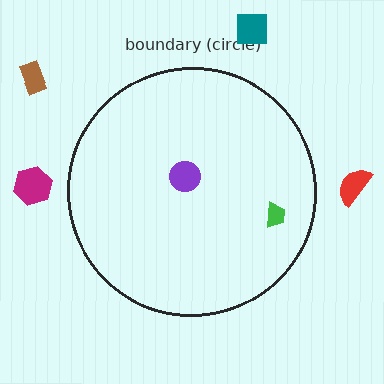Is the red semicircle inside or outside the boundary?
Outside.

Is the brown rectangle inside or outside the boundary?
Outside.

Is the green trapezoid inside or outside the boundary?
Inside.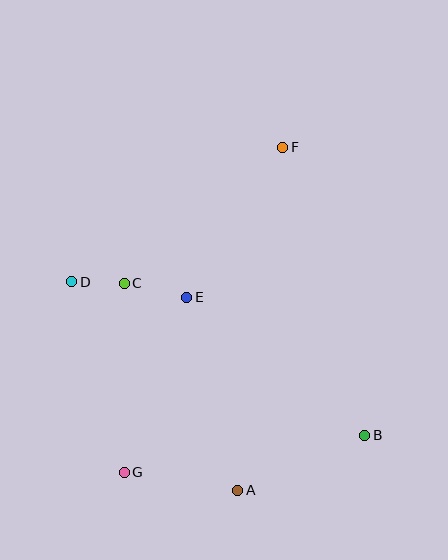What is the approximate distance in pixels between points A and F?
The distance between A and F is approximately 346 pixels.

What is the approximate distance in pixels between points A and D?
The distance between A and D is approximately 266 pixels.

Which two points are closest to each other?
Points C and D are closest to each other.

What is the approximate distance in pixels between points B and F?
The distance between B and F is approximately 299 pixels.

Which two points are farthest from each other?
Points F and G are farthest from each other.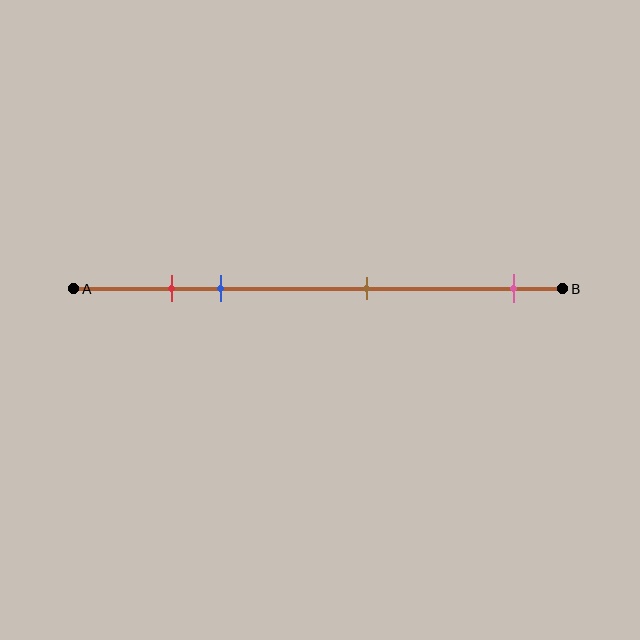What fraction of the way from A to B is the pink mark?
The pink mark is approximately 90% (0.9) of the way from A to B.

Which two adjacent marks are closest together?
The red and blue marks are the closest adjacent pair.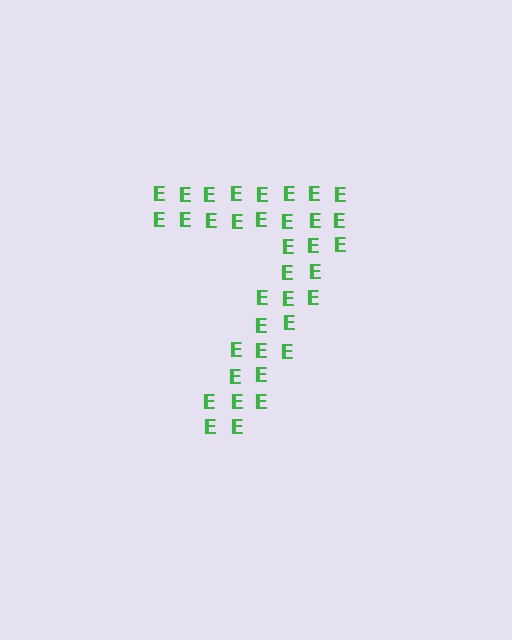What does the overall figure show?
The overall figure shows the digit 7.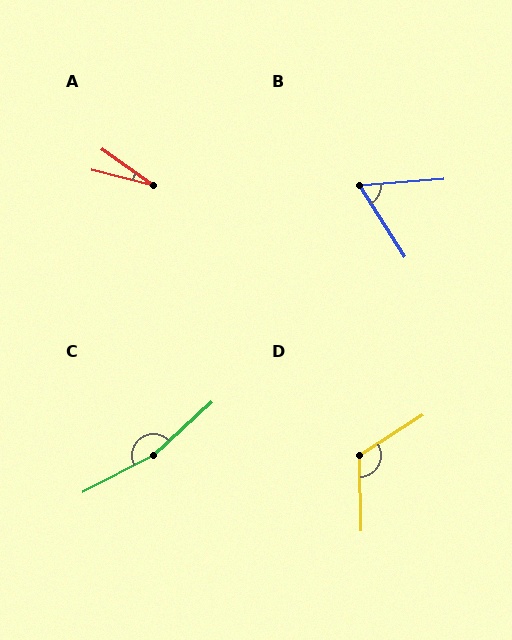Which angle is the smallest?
A, at approximately 20 degrees.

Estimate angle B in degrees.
Approximately 62 degrees.